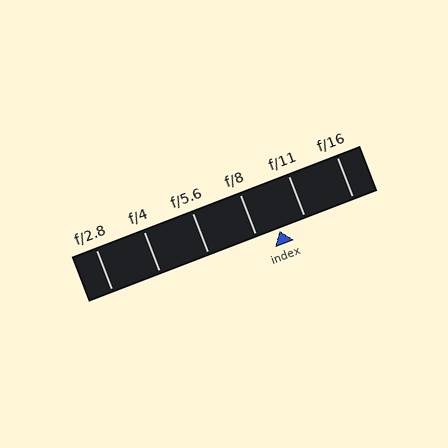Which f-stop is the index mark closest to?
The index mark is closest to f/8.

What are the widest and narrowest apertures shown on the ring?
The widest aperture shown is f/2.8 and the narrowest is f/16.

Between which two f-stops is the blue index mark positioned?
The index mark is between f/8 and f/11.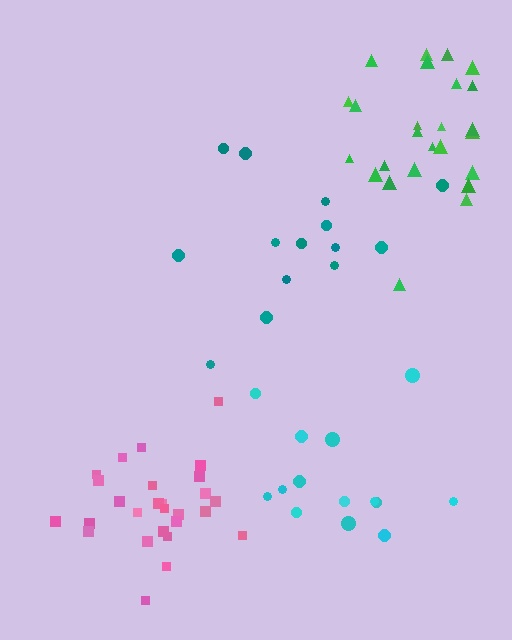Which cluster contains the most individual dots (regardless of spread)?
Pink (29).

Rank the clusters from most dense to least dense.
pink, green, cyan, teal.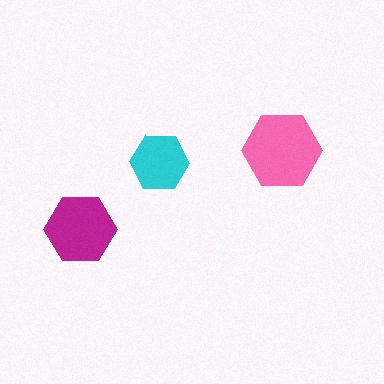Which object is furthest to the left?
The magenta hexagon is leftmost.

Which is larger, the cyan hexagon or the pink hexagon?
The pink one.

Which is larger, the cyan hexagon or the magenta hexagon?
The magenta one.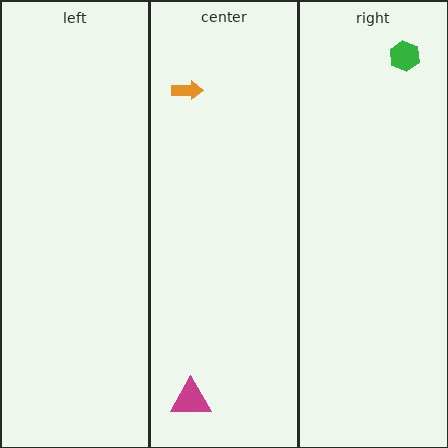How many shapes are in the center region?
2.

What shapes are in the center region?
The orange arrow, the magenta triangle.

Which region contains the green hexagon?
The right region.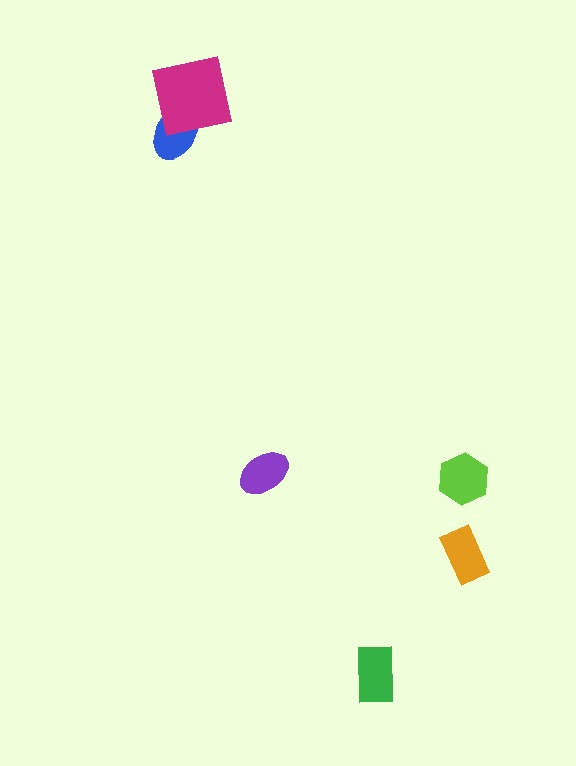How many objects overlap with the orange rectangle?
0 objects overlap with the orange rectangle.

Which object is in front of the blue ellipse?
The magenta square is in front of the blue ellipse.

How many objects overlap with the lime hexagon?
0 objects overlap with the lime hexagon.